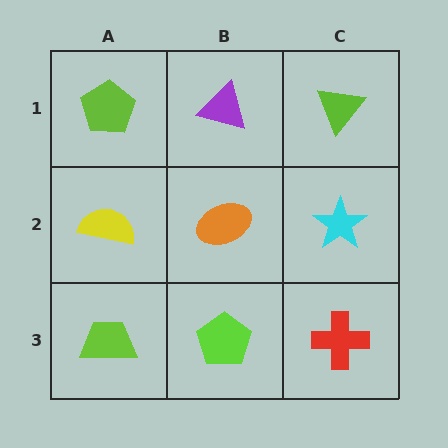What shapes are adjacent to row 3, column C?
A cyan star (row 2, column C), a lime pentagon (row 3, column B).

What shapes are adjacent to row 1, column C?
A cyan star (row 2, column C), a purple triangle (row 1, column B).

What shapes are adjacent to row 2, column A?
A lime pentagon (row 1, column A), a lime trapezoid (row 3, column A), an orange ellipse (row 2, column B).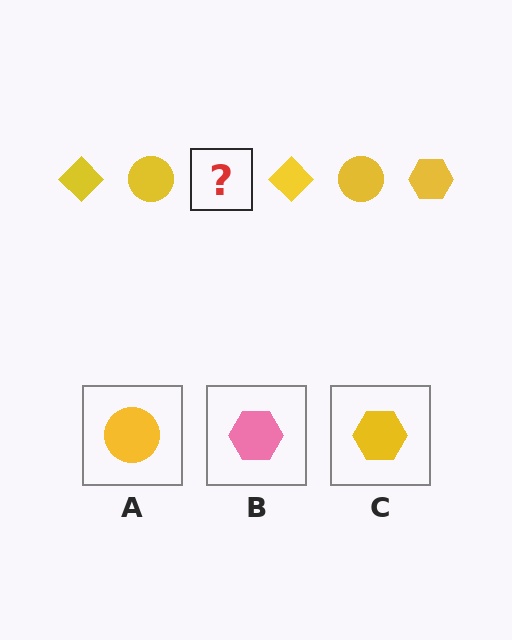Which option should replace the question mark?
Option C.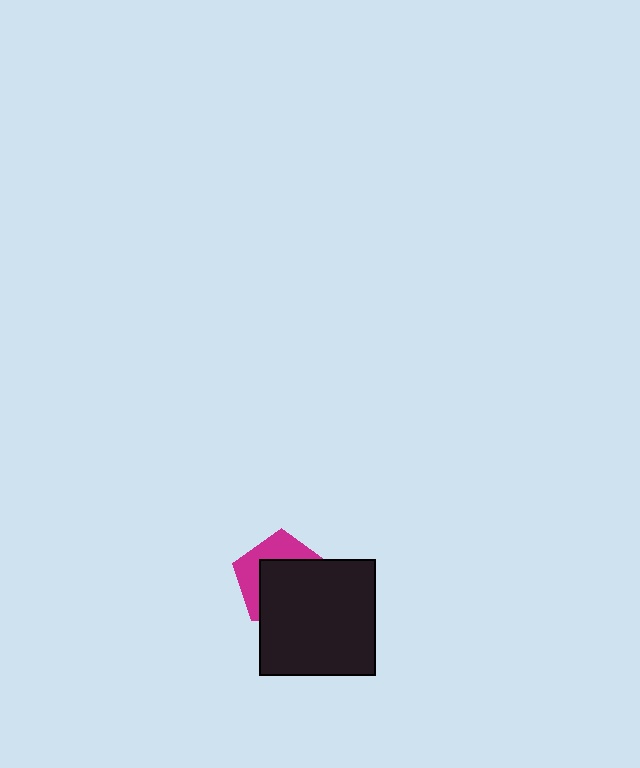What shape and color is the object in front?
The object in front is a black square.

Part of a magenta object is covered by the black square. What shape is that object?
It is a pentagon.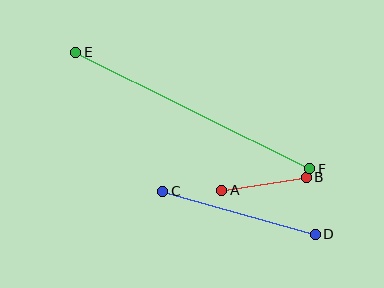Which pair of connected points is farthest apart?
Points E and F are farthest apart.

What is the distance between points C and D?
The distance is approximately 159 pixels.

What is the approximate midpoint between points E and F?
The midpoint is at approximately (193, 110) pixels.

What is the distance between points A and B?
The distance is approximately 85 pixels.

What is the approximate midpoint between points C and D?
The midpoint is at approximately (239, 213) pixels.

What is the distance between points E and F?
The distance is approximately 261 pixels.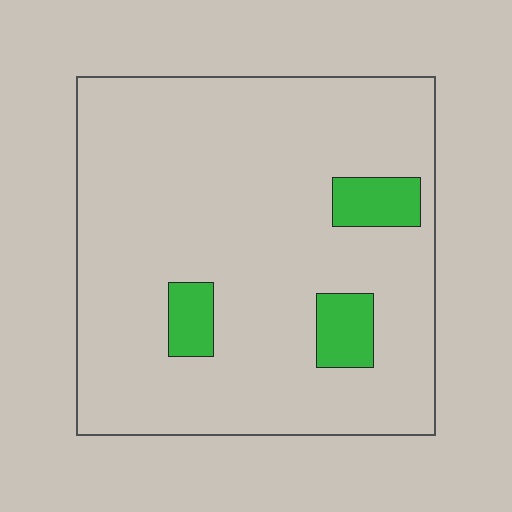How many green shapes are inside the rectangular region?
3.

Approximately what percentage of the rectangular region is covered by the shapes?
Approximately 10%.